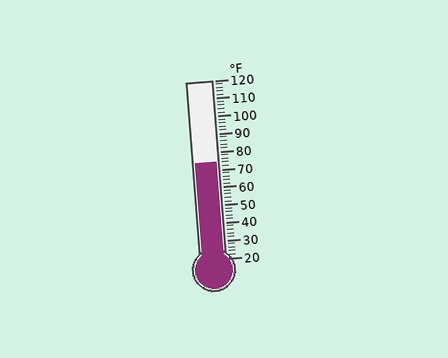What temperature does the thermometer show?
The thermometer shows approximately 74°F.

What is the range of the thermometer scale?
The thermometer scale ranges from 20°F to 120°F.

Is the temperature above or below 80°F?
The temperature is below 80°F.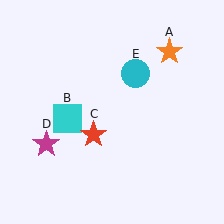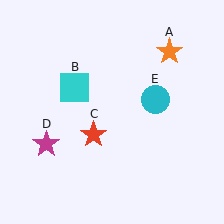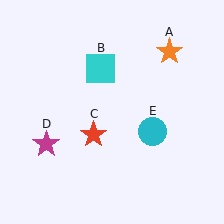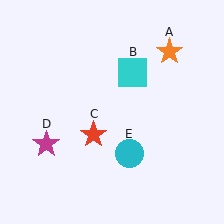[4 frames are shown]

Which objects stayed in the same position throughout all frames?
Orange star (object A) and red star (object C) and magenta star (object D) remained stationary.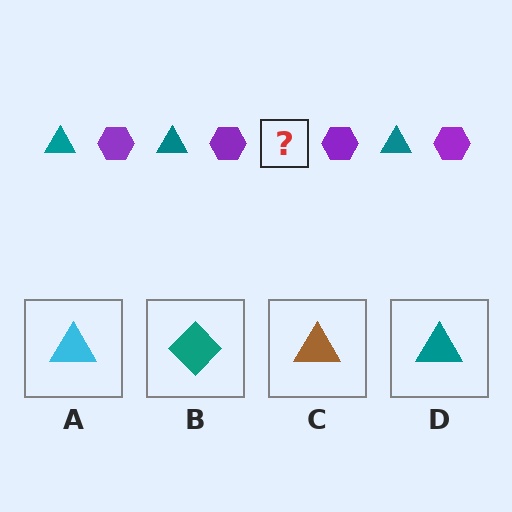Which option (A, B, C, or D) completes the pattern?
D.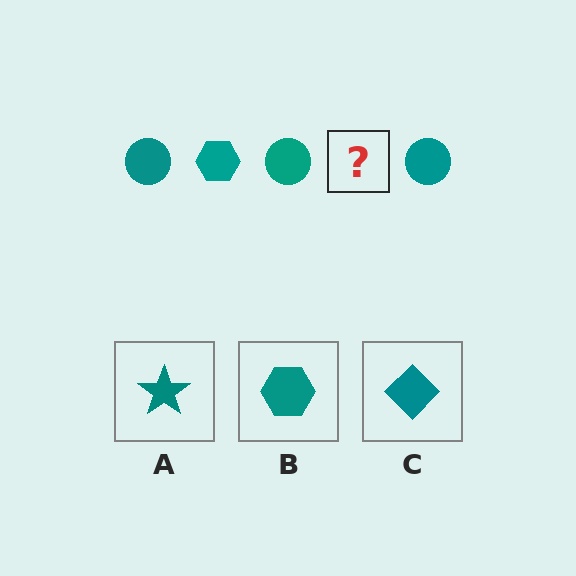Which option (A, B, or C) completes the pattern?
B.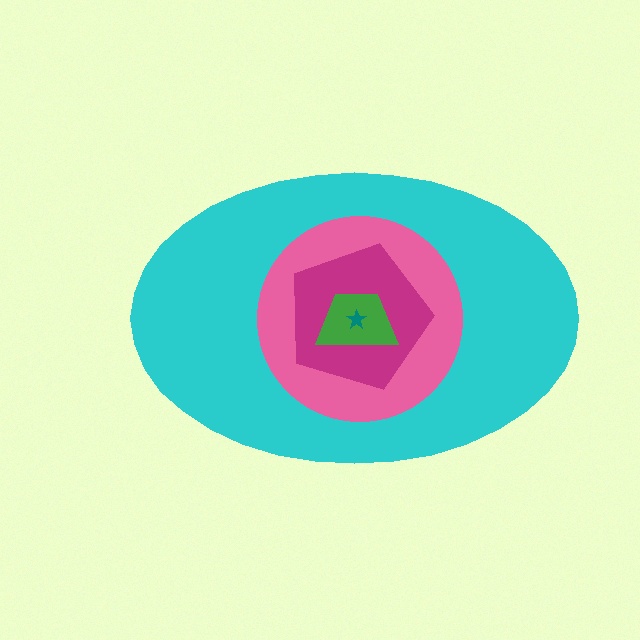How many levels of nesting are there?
5.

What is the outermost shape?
The cyan ellipse.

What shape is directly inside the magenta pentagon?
The green trapezoid.